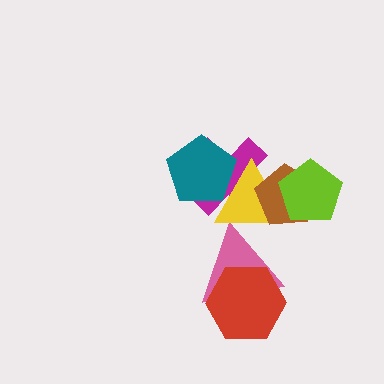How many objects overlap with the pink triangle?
2 objects overlap with the pink triangle.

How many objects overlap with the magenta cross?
3 objects overlap with the magenta cross.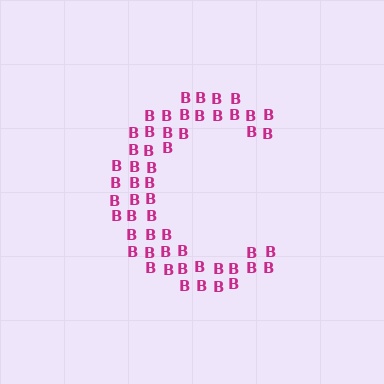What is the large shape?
The large shape is the letter C.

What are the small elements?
The small elements are letter B's.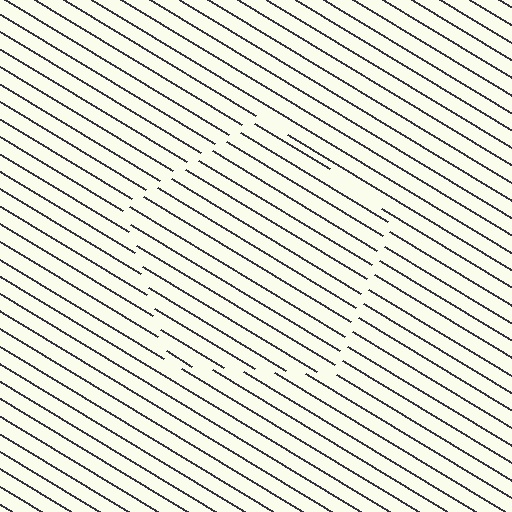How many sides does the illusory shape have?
5 sides — the line-ends trace a pentagon.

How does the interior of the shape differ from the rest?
The interior of the shape contains the same grating, shifted by half a period — the contour is defined by the phase discontinuity where line-ends from the inner and outer gratings abut.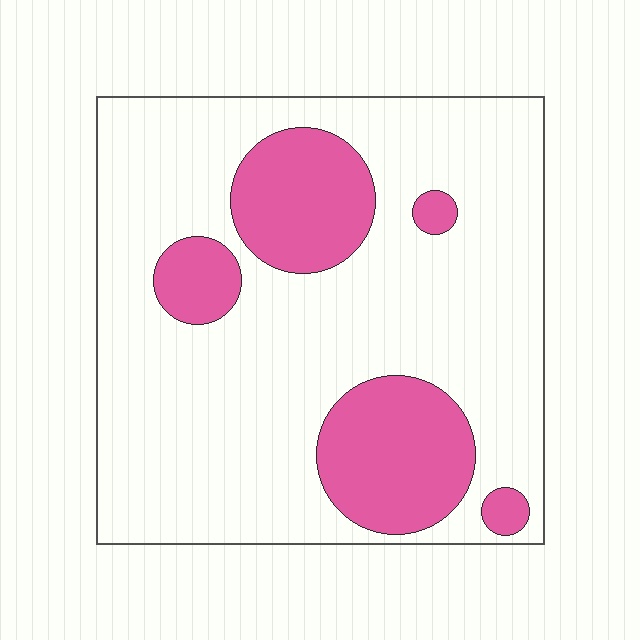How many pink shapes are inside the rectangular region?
5.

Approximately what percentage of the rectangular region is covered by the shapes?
Approximately 25%.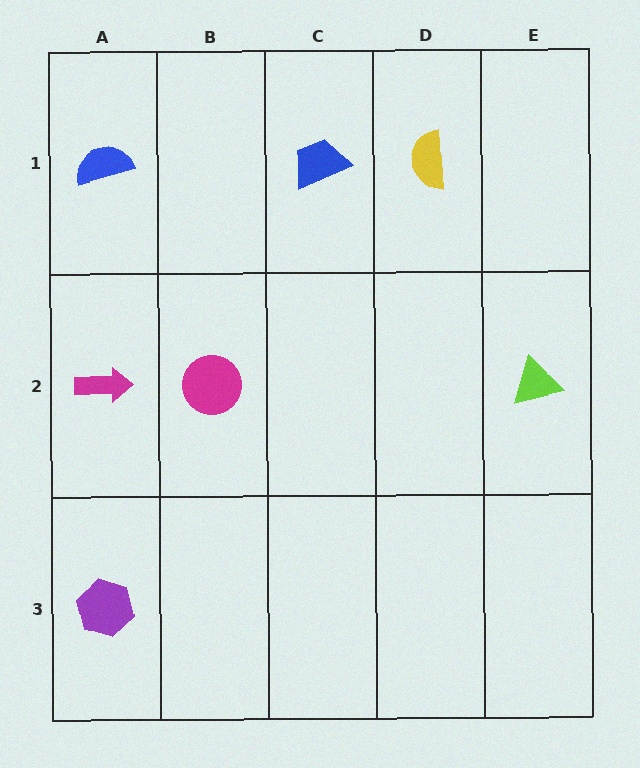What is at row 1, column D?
A yellow semicircle.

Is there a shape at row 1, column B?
No, that cell is empty.